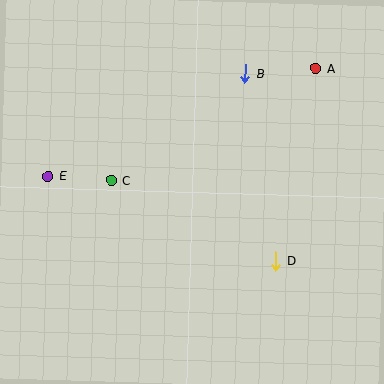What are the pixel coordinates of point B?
Point B is at (245, 73).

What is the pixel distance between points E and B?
The distance between E and B is 222 pixels.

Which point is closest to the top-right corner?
Point A is closest to the top-right corner.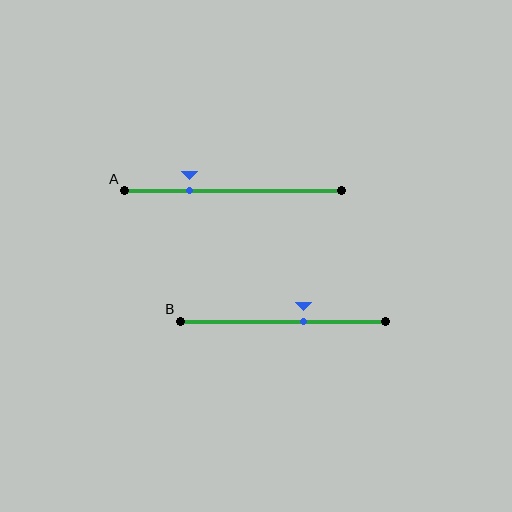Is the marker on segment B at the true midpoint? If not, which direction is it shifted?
No, the marker on segment B is shifted to the right by about 10% of the segment length.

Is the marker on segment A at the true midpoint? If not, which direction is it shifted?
No, the marker on segment A is shifted to the left by about 20% of the segment length.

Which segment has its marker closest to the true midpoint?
Segment B has its marker closest to the true midpoint.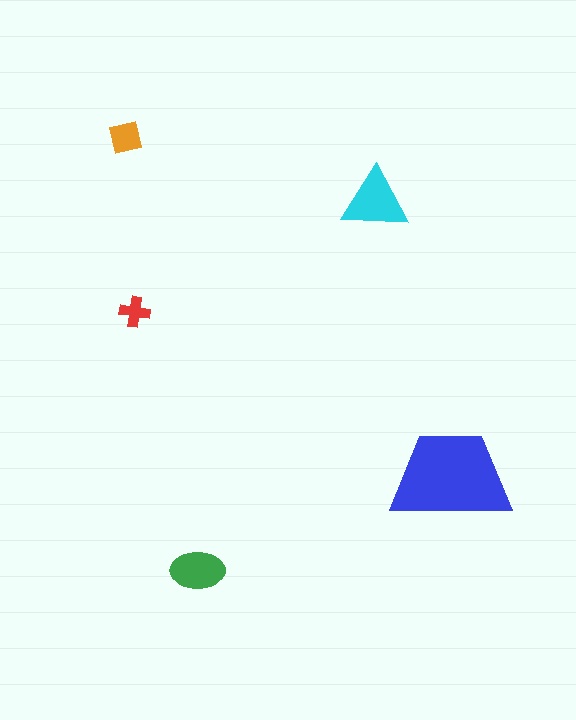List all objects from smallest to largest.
The red cross, the orange square, the green ellipse, the cyan triangle, the blue trapezoid.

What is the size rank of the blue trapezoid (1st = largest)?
1st.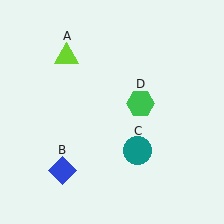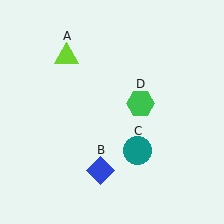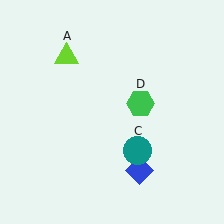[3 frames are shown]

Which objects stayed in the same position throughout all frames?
Lime triangle (object A) and teal circle (object C) and green hexagon (object D) remained stationary.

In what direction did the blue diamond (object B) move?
The blue diamond (object B) moved right.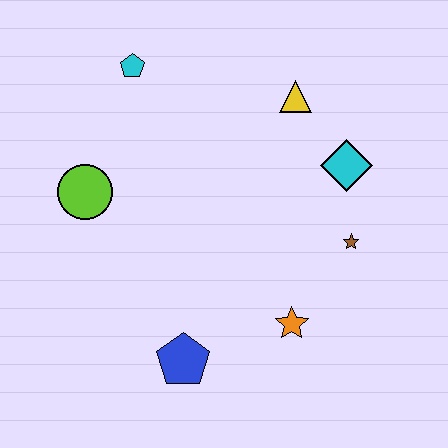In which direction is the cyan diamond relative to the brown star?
The cyan diamond is above the brown star.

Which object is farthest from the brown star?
The cyan pentagon is farthest from the brown star.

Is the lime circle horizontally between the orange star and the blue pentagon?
No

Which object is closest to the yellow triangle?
The cyan diamond is closest to the yellow triangle.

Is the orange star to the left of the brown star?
Yes